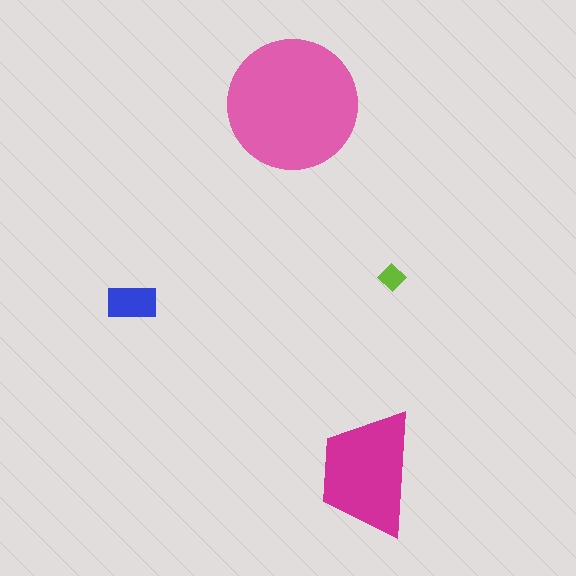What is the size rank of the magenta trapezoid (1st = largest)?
2nd.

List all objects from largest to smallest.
The pink circle, the magenta trapezoid, the blue rectangle, the lime diamond.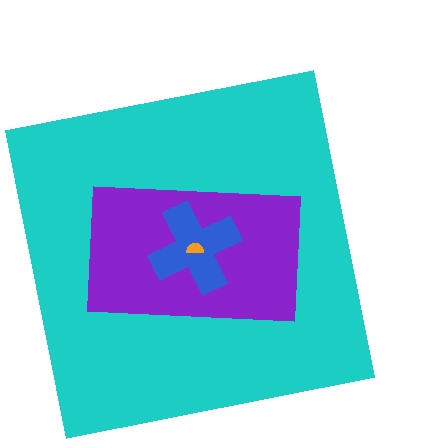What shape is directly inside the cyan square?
The purple rectangle.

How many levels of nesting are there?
4.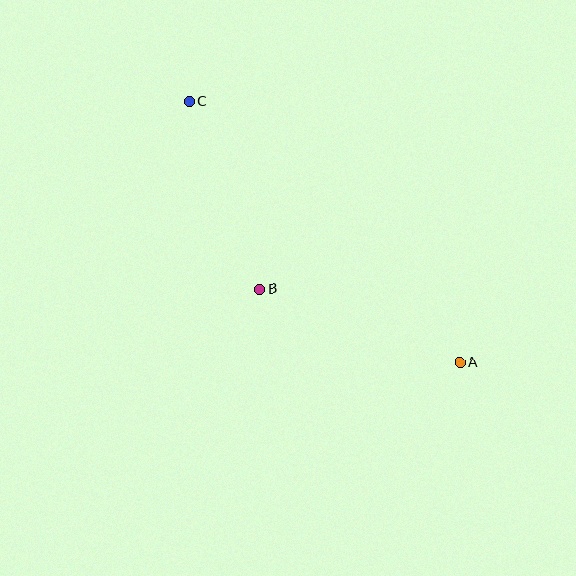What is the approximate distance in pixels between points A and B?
The distance between A and B is approximately 213 pixels.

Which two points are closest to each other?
Points B and C are closest to each other.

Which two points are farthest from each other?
Points A and C are farthest from each other.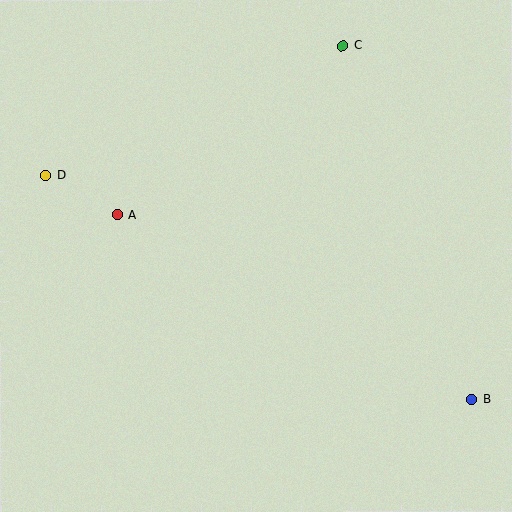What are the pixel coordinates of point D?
Point D is at (45, 175).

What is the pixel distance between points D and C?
The distance between D and C is 324 pixels.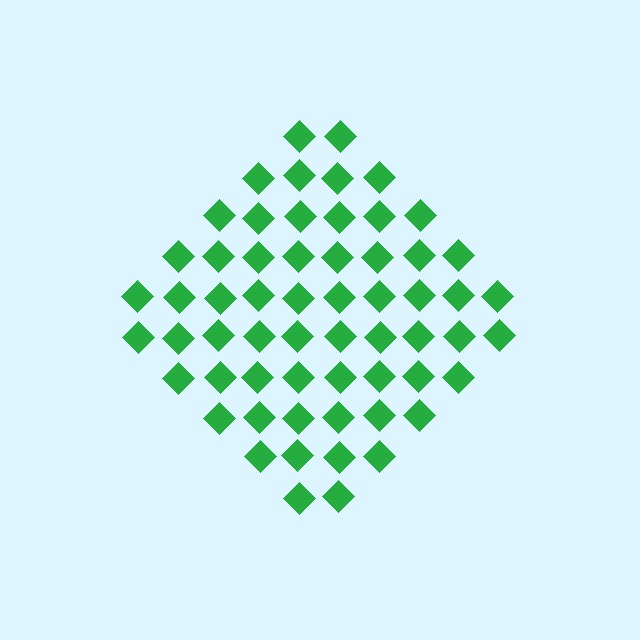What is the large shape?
The large shape is a diamond.